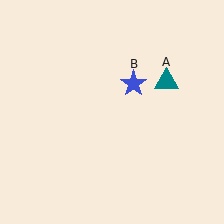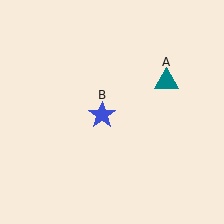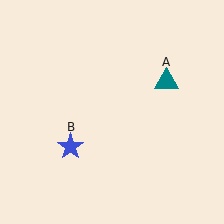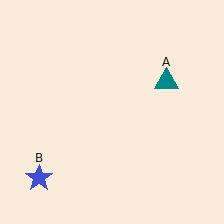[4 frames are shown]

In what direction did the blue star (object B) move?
The blue star (object B) moved down and to the left.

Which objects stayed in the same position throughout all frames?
Teal triangle (object A) remained stationary.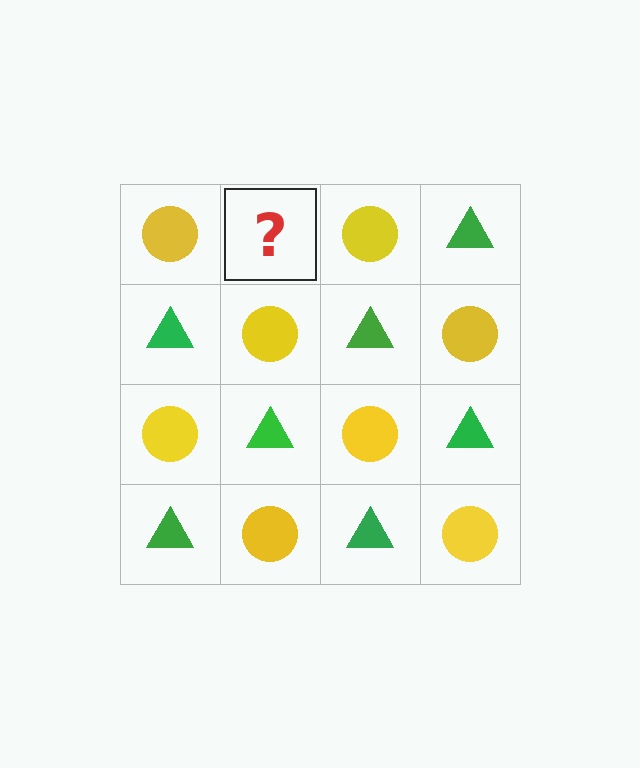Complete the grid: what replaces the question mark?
The question mark should be replaced with a green triangle.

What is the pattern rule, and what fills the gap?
The rule is that it alternates yellow circle and green triangle in a checkerboard pattern. The gap should be filled with a green triangle.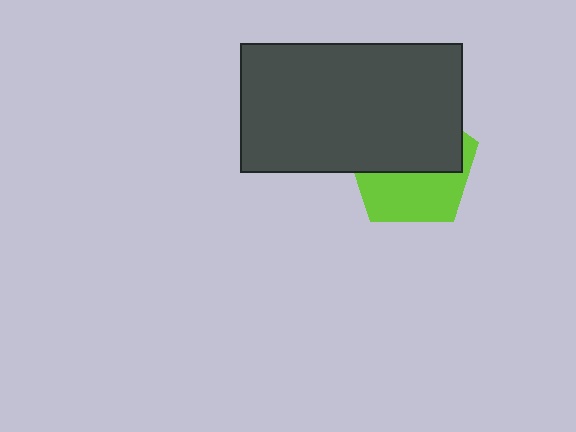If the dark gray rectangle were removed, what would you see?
You would see the complete lime pentagon.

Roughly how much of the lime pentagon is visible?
A small part of it is visible (roughly 43%).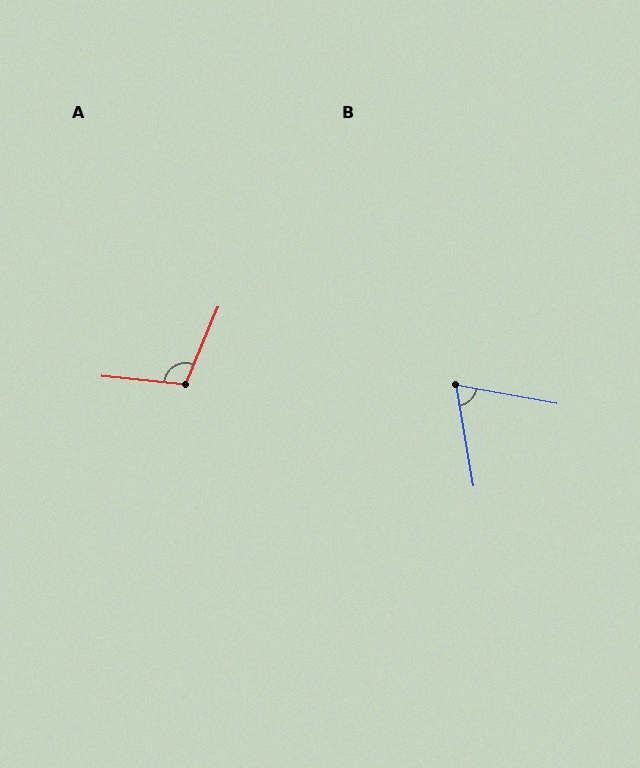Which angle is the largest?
A, at approximately 107 degrees.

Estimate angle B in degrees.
Approximately 70 degrees.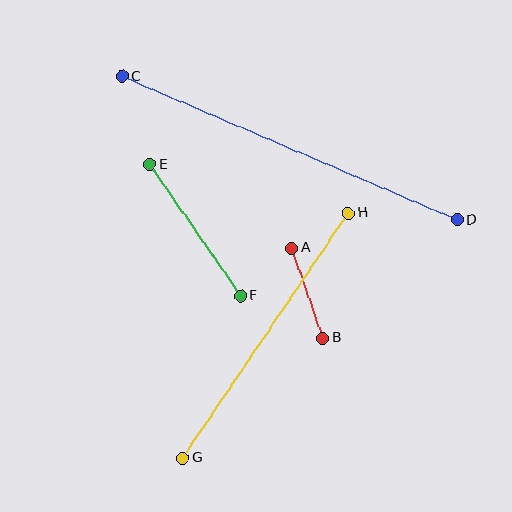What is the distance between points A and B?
The distance is approximately 95 pixels.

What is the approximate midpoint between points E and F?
The midpoint is at approximately (195, 230) pixels.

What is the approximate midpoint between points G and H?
The midpoint is at approximately (265, 336) pixels.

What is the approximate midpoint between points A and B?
The midpoint is at approximately (307, 293) pixels.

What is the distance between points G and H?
The distance is approximately 296 pixels.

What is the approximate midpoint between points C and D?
The midpoint is at approximately (289, 148) pixels.